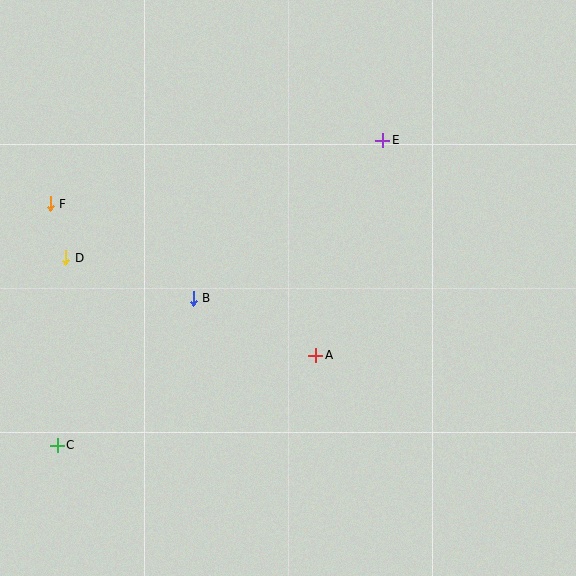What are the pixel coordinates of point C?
Point C is at (57, 445).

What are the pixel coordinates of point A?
Point A is at (316, 355).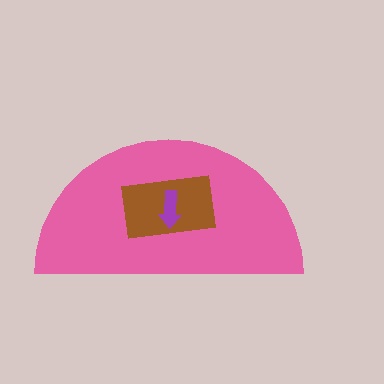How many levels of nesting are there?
3.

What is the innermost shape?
The purple arrow.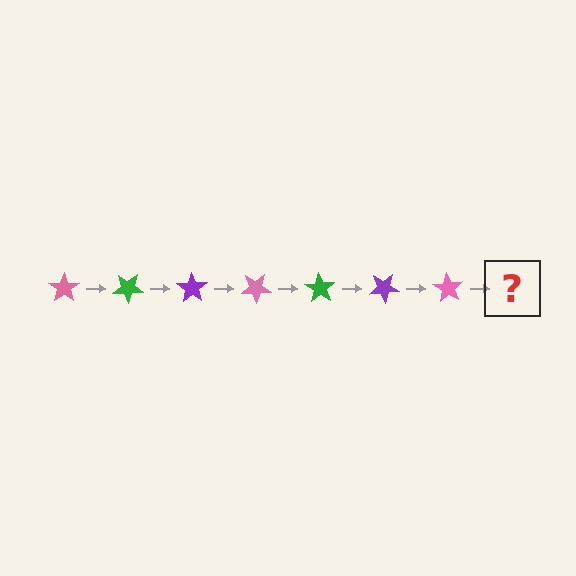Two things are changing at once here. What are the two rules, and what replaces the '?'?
The two rules are that it rotates 35 degrees each step and the color cycles through pink, green, and purple. The '?' should be a green star, rotated 245 degrees from the start.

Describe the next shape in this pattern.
It should be a green star, rotated 245 degrees from the start.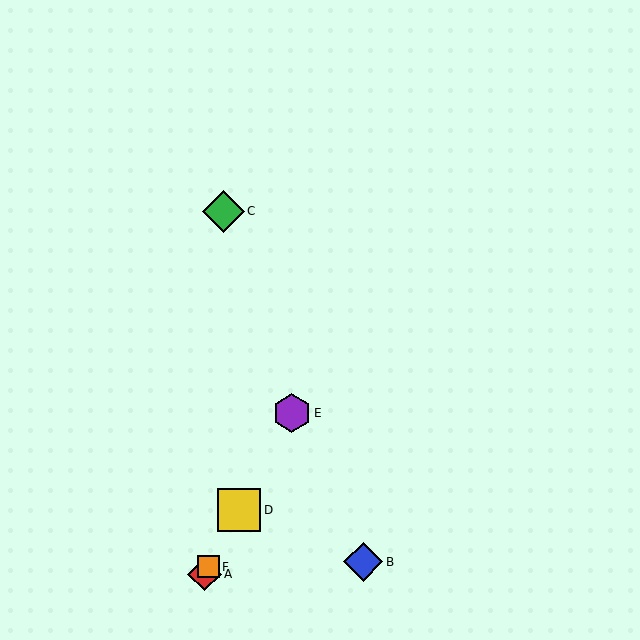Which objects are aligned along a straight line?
Objects A, D, E, F are aligned along a straight line.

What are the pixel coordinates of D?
Object D is at (239, 510).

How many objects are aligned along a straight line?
4 objects (A, D, E, F) are aligned along a straight line.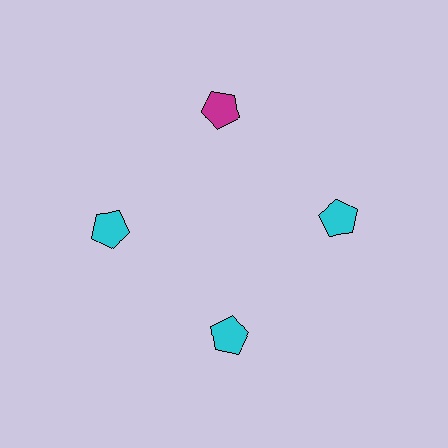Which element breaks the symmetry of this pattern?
The magenta pentagon at roughly the 12 o'clock position breaks the symmetry. All other shapes are cyan pentagons.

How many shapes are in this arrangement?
There are 4 shapes arranged in a ring pattern.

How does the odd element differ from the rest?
It has a different color: magenta instead of cyan.